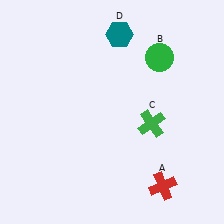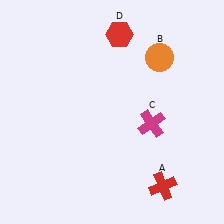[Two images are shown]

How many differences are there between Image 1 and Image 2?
There are 3 differences between the two images.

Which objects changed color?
B changed from green to orange. C changed from green to magenta. D changed from teal to red.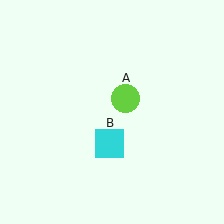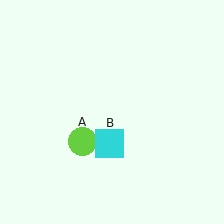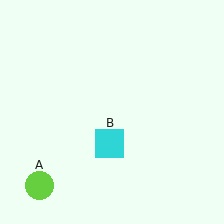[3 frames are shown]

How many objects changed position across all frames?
1 object changed position: lime circle (object A).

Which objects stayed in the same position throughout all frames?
Cyan square (object B) remained stationary.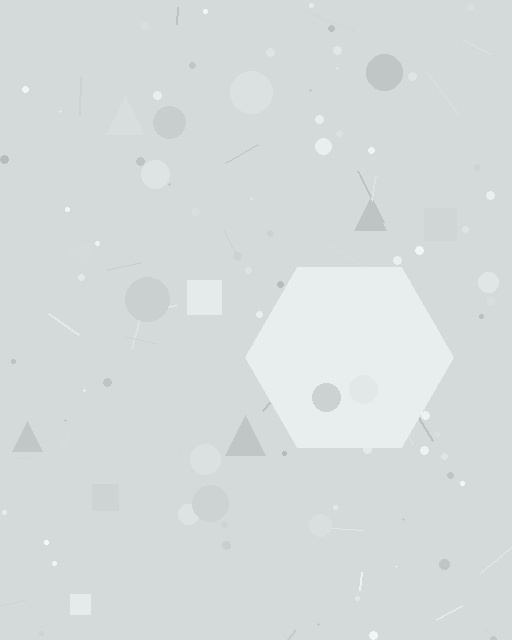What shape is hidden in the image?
A hexagon is hidden in the image.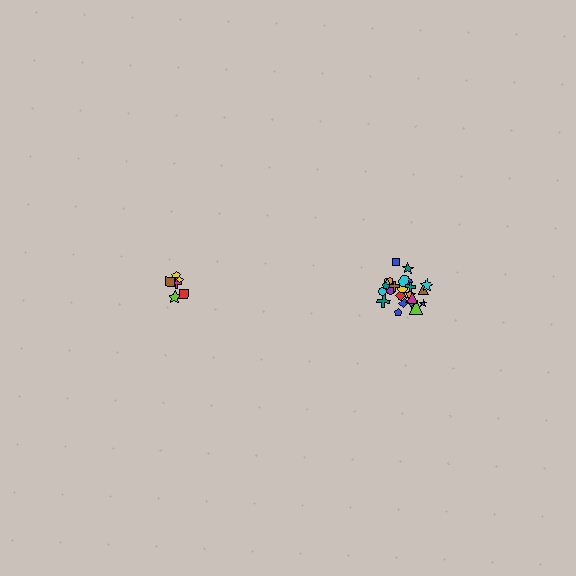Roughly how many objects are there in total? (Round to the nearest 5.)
Roughly 30 objects in total.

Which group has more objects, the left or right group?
The right group.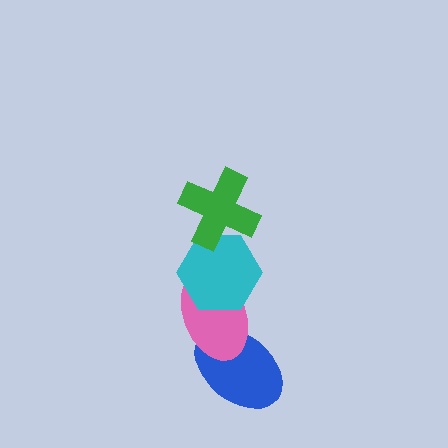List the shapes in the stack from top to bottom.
From top to bottom: the green cross, the cyan hexagon, the pink ellipse, the blue ellipse.